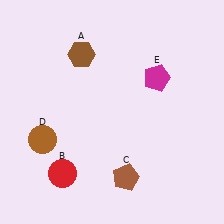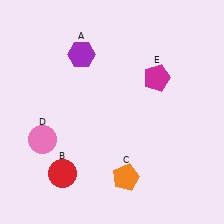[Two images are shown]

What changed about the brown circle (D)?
In Image 1, D is brown. In Image 2, it changed to pink.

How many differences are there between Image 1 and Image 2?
There are 3 differences between the two images.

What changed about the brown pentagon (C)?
In Image 1, C is brown. In Image 2, it changed to orange.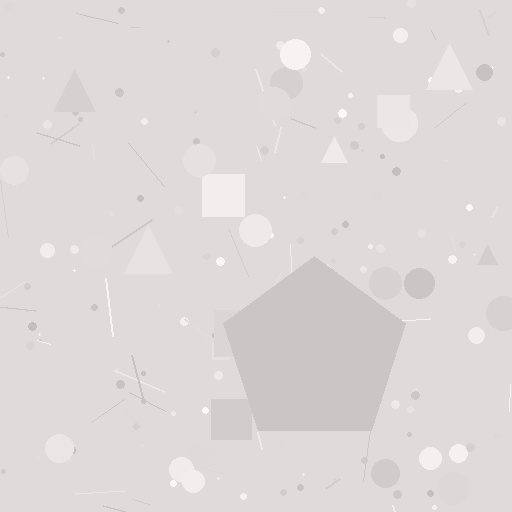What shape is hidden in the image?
A pentagon is hidden in the image.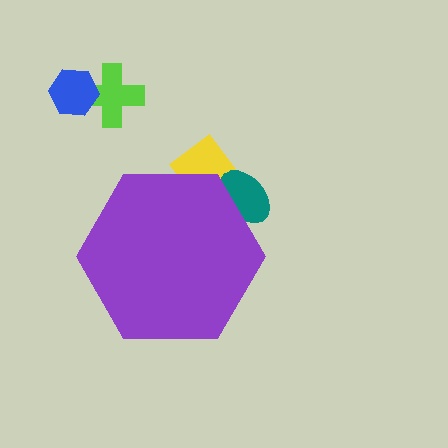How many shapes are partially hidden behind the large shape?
2 shapes are partially hidden.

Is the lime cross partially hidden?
No, the lime cross is fully visible.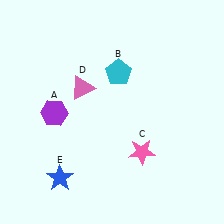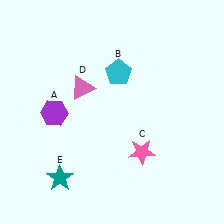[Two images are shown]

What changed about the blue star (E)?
In Image 1, E is blue. In Image 2, it changed to teal.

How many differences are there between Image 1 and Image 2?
There is 1 difference between the two images.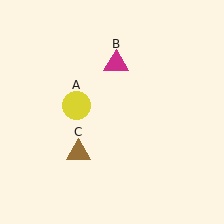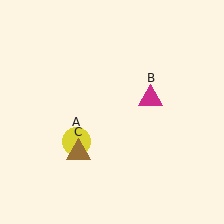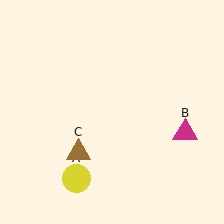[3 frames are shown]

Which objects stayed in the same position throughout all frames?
Brown triangle (object C) remained stationary.